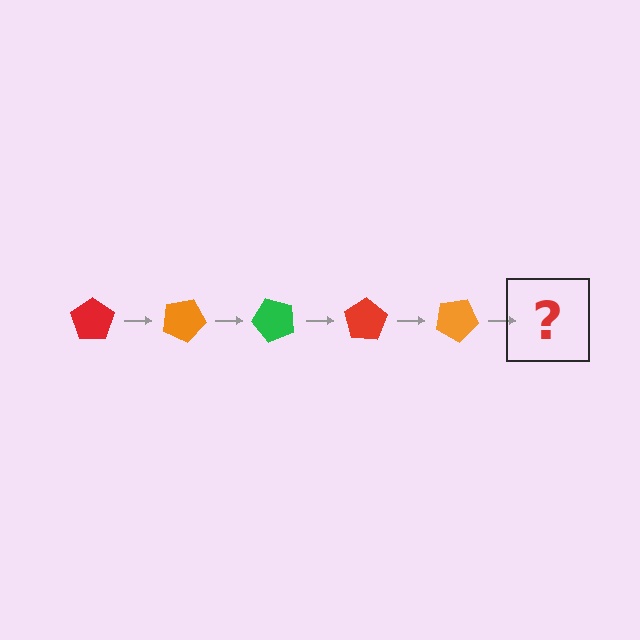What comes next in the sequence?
The next element should be a green pentagon, rotated 125 degrees from the start.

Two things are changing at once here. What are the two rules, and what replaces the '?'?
The two rules are that it rotates 25 degrees each step and the color cycles through red, orange, and green. The '?' should be a green pentagon, rotated 125 degrees from the start.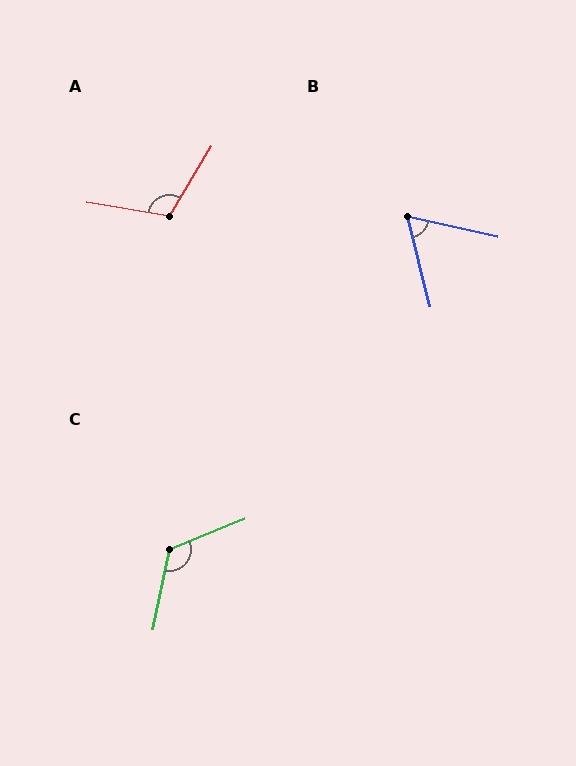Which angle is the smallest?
B, at approximately 63 degrees.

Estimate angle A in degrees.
Approximately 111 degrees.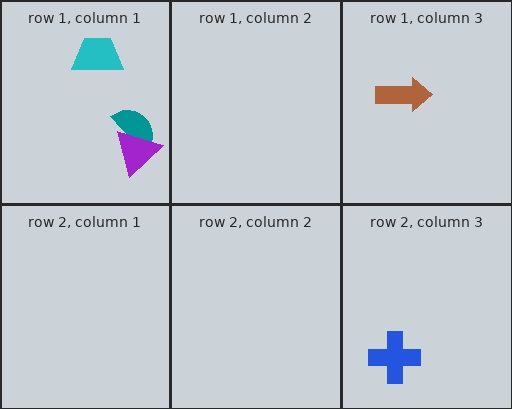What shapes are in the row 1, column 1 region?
The teal semicircle, the cyan trapezoid, the purple triangle.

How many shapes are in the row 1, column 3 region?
1.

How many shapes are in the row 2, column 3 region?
1.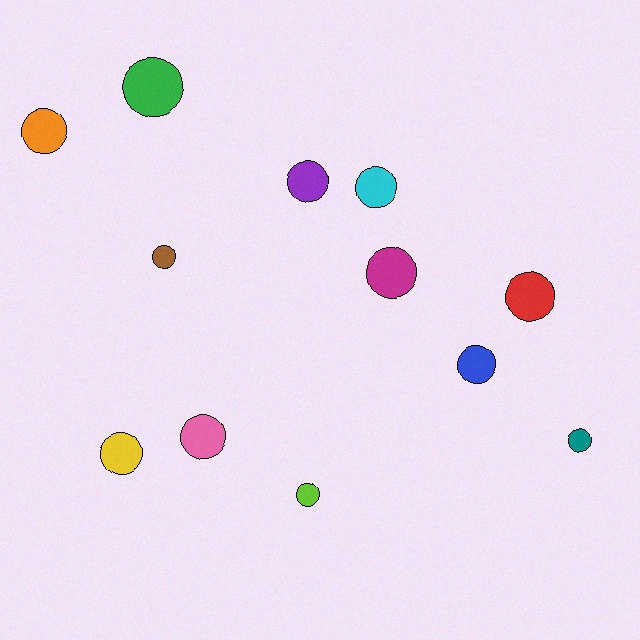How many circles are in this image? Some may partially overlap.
There are 12 circles.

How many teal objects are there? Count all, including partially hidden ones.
There is 1 teal object.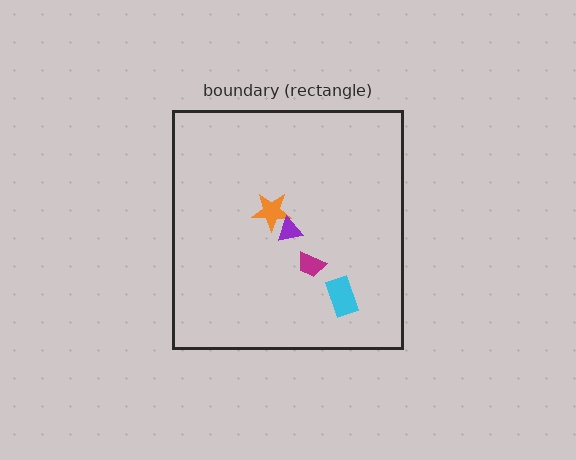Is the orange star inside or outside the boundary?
Inside.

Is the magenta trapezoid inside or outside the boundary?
Inside.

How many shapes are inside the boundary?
4 inside, 0 outside.